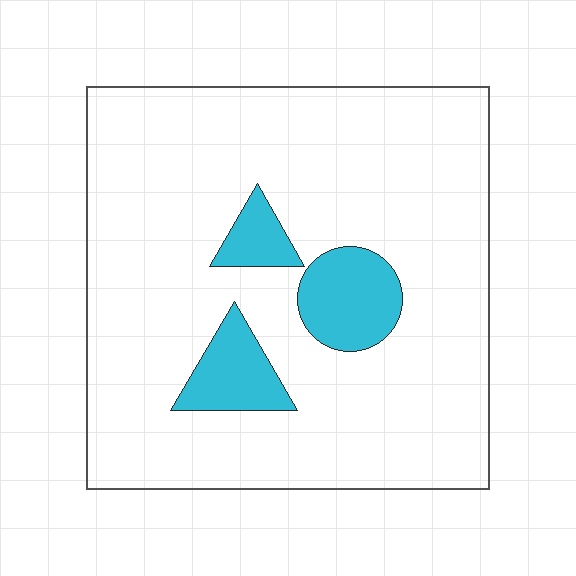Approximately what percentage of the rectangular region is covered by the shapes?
Approximately 10%.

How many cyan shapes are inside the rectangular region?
3.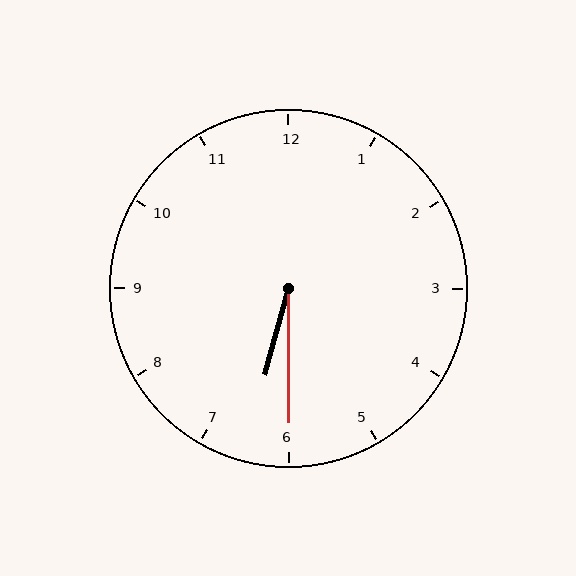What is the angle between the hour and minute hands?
Approximately 15 degrees.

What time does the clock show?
6:30.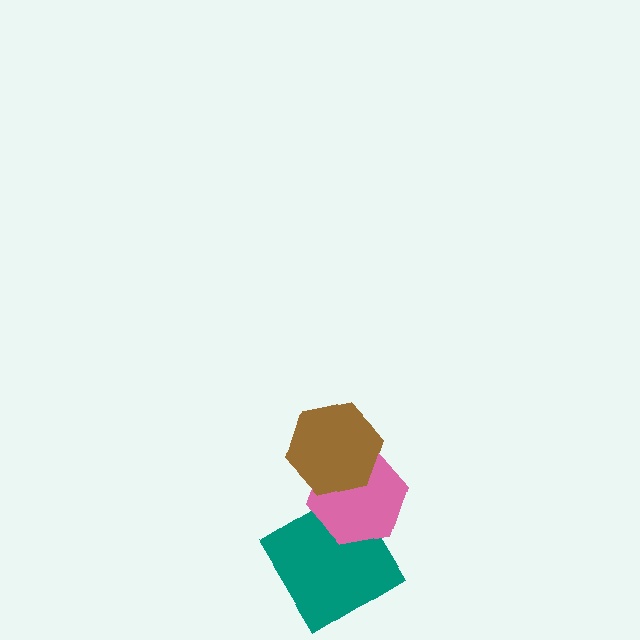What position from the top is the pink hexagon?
The pink hexagon is 2nd from the top.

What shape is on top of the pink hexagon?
The brown hexagon is on top of the pink hexagon.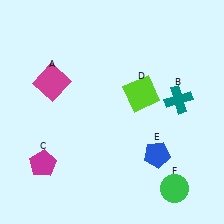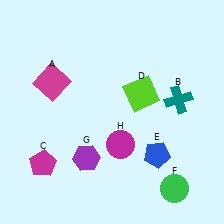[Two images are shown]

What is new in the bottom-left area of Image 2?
A purple hexagon (G) was added in the bottom-left area of Image 2.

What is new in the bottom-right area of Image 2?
A magenta circle (H) was added in the bottom-right area of Image 2.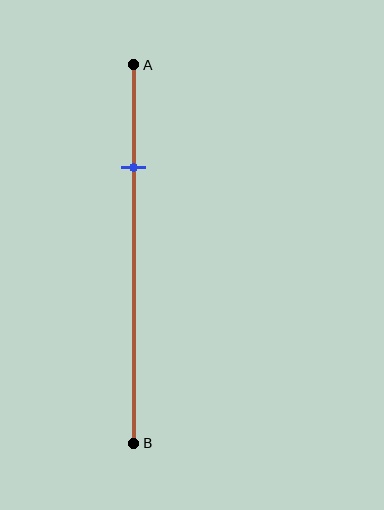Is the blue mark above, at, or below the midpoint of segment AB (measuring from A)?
The blue mark is above the midpoint of segment AB.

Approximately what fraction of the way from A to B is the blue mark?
The blue mark is approximately 25% of the way from A to B.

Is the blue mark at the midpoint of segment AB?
No, the mark is at about 25% from A, not at the 50% midpoint.